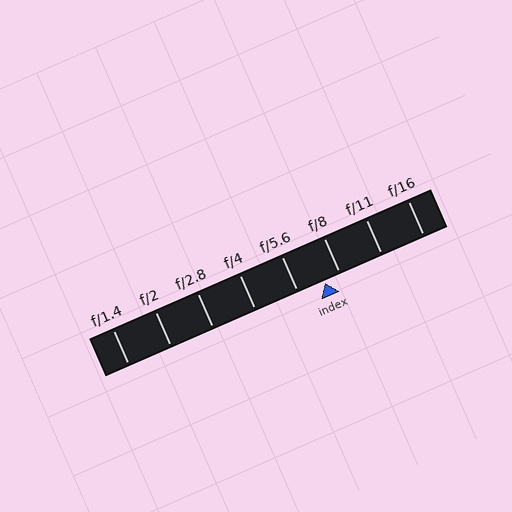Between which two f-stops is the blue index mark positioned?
The index mark is between f/5.6 and f/8.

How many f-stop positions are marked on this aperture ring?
There are 8 f-stop positions marked.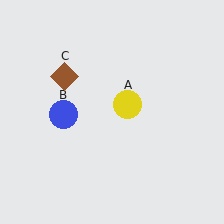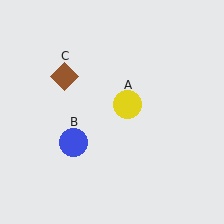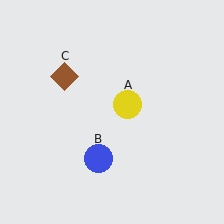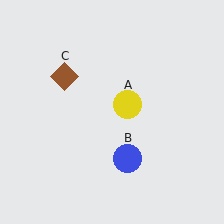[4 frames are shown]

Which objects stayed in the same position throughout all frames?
Yellow circle (object A) and brown diamond (object C) remained stationary.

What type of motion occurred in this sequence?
The blue circle (object B) rotated counterclockwise around the center of the scene.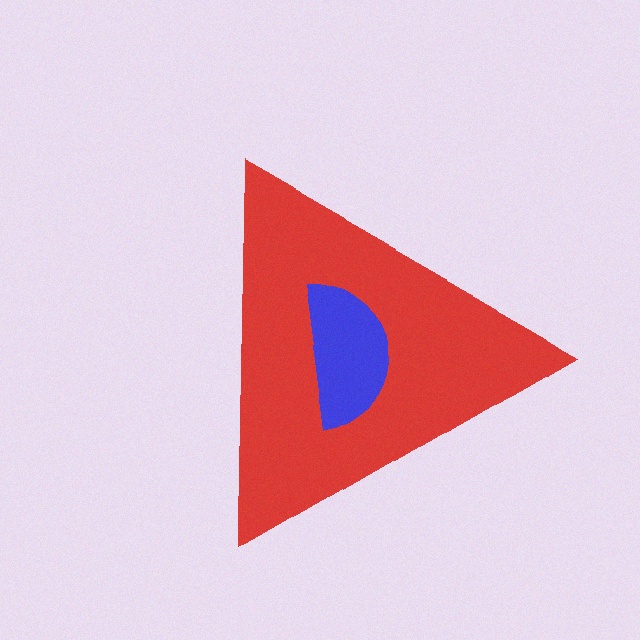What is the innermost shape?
The blue semicircle.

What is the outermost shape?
The red triangle.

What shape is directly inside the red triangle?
The blue semicircle.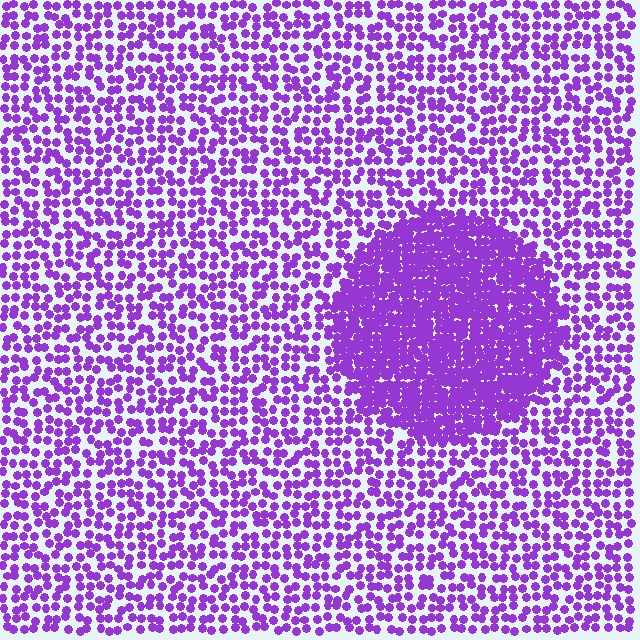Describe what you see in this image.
The image contains small purple elements arranged at two different densities. A circle-shaped region is visible where the elements are more densely packed than the surrounding area.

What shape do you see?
I see a circle.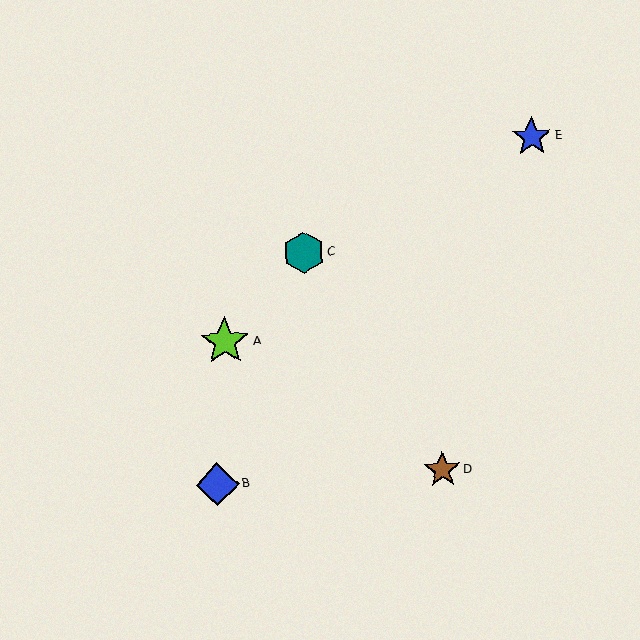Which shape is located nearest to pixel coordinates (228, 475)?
The blue diamond (labeled B) at (217, 485) is nearest to that location.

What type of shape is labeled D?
Shape D is a brown star.